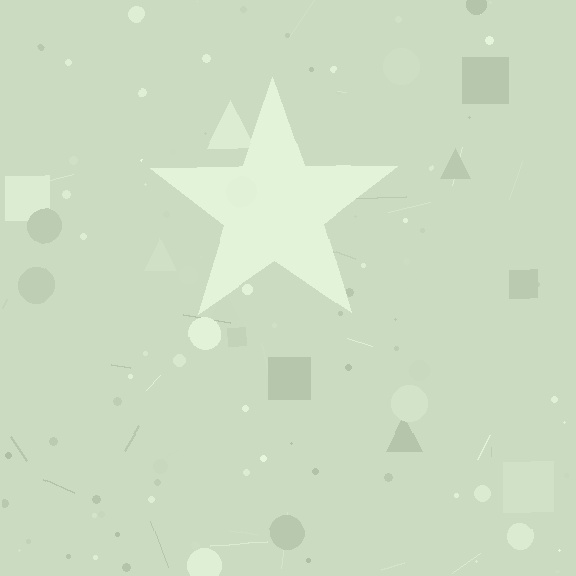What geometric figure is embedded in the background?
A star is embedded in the background.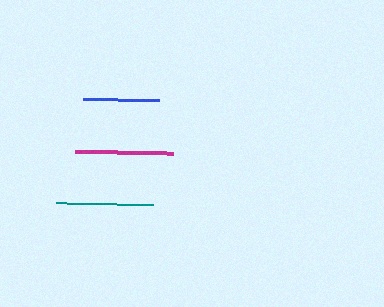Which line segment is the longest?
The magenta line is the longest at approximately 97 pixels.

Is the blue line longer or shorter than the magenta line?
The magenta line is longer than the blue line.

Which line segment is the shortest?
The blue line is the shortest at approximately 76 pixels.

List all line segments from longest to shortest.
From longest to shortest: magenta, teal, blue.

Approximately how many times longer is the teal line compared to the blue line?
The teal line is approximately 1.3 times the length of the blue line.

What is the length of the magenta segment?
The magenta segment is approximately 97 pixels long.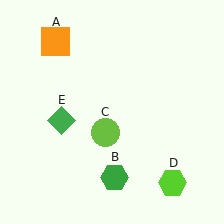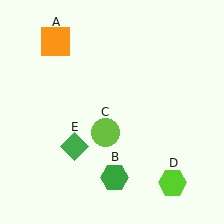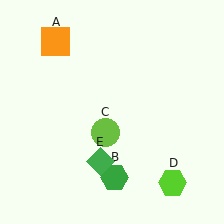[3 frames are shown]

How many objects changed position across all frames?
1 object changed position: green diamond (object E).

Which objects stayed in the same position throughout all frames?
Orange square (object A) and green hexagon (object B) and lime circle (object C) and lime hexagon (object D) remained stationary.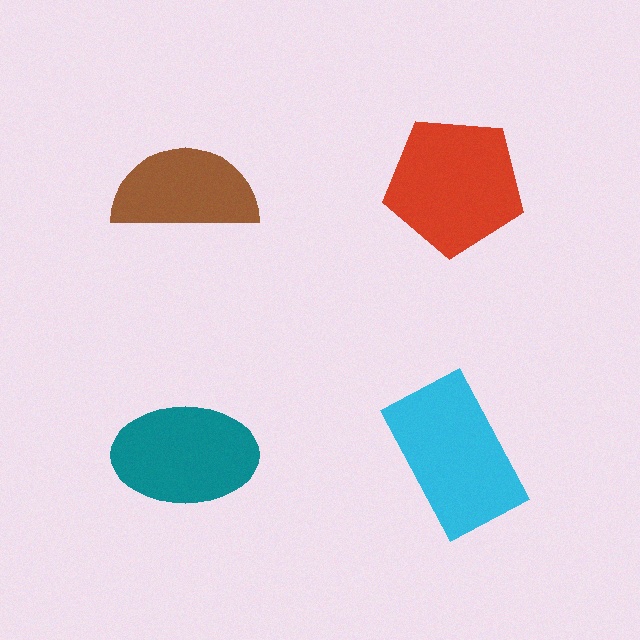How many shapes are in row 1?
2 shapes.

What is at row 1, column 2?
A red pentagon.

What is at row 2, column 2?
A cyan rectangle.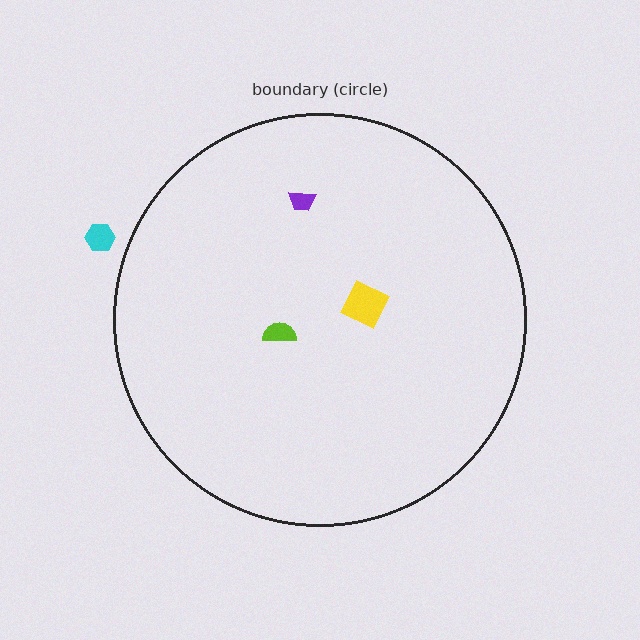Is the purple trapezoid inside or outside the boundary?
Inside.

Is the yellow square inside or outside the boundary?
Inside.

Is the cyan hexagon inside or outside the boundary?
Outside.